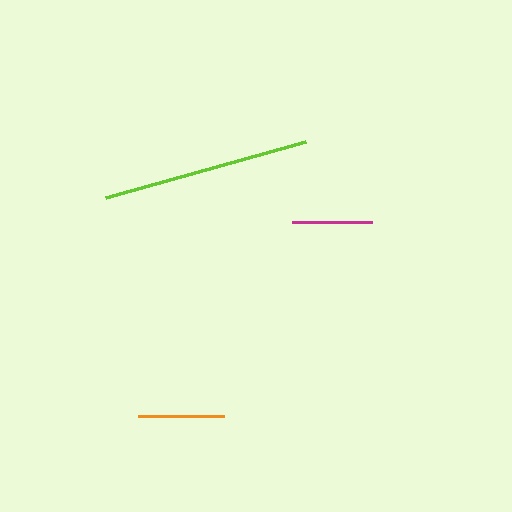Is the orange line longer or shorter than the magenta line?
The orange line is longer than the magenta line.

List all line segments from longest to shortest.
From longest to shortest: lime, orange, magenta.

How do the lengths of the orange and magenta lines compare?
The orange and magenta lines are approximately the same length.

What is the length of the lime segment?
The lime segment is approximately 208 pixels long.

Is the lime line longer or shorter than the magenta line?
The lime line is longer than the magenta line.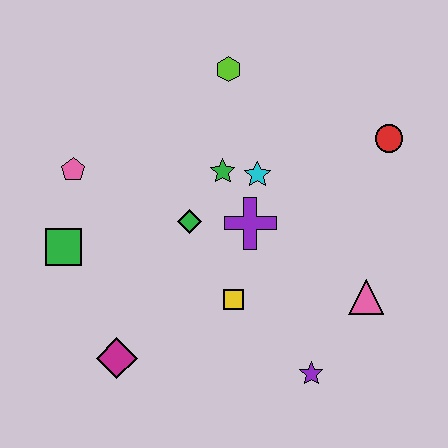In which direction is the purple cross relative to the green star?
The purple cross is below the green star.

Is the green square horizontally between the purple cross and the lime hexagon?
No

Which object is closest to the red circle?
The cyan star is closest to the red circle.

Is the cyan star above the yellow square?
Yes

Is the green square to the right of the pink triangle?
No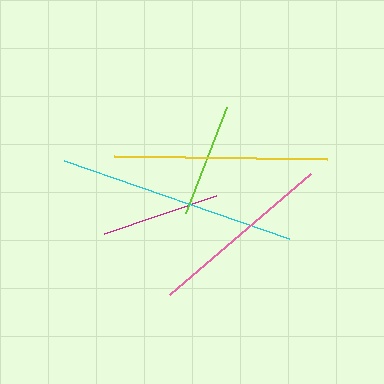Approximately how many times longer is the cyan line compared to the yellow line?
The cyan line is approximately 1.1 times the length of the yellow line.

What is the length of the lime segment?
The lime segment is approximately 113 pixels long.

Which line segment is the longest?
The cyan line is the longest at approximately 238 pixels.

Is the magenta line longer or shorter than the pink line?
The pink line is longer than the magenta line.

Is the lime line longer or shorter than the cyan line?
The cyan line is longer than the lime line.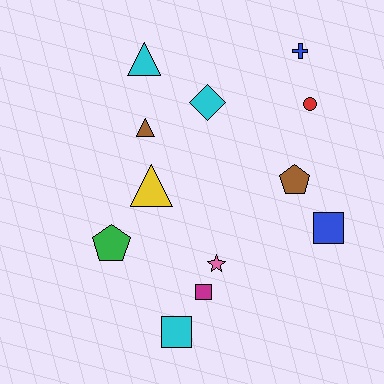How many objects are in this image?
There are 12 objects.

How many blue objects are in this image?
There are 2 blue objects.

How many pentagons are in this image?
There are 2 pentagons.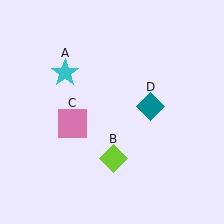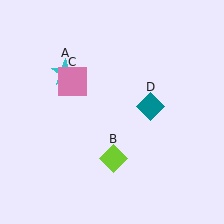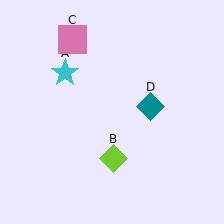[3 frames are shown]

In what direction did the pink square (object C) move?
The pink square (object C) moved up.